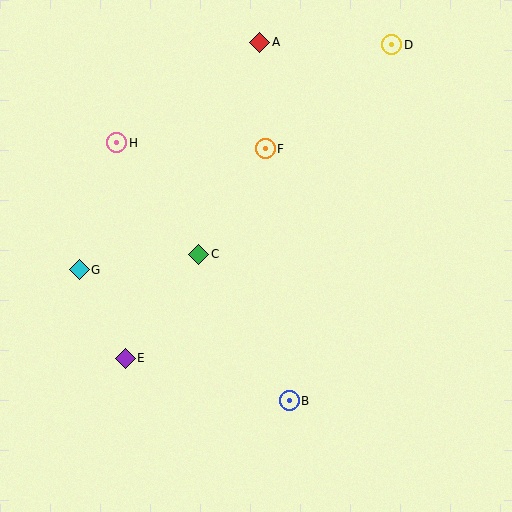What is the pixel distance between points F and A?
The distance between F and A is 107 pixels.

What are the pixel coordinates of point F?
Point F is at (265, 149).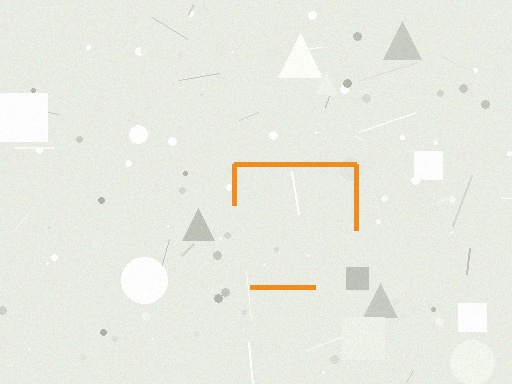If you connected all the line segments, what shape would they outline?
They would outline a square.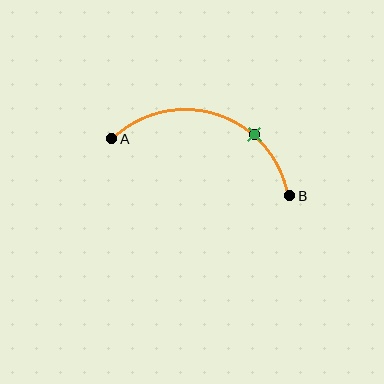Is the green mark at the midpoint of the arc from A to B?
No. The green mark lies on the arc but is closer to endpoint B. The arc midpoint would be at the point on the curve equidistant along the arc from both A and B.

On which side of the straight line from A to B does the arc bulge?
The arc bulges above the straight line connecting A and B.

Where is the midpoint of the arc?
The arc midpoint is the point on the curve farthest from the straight line joining A and B. It sits above that line.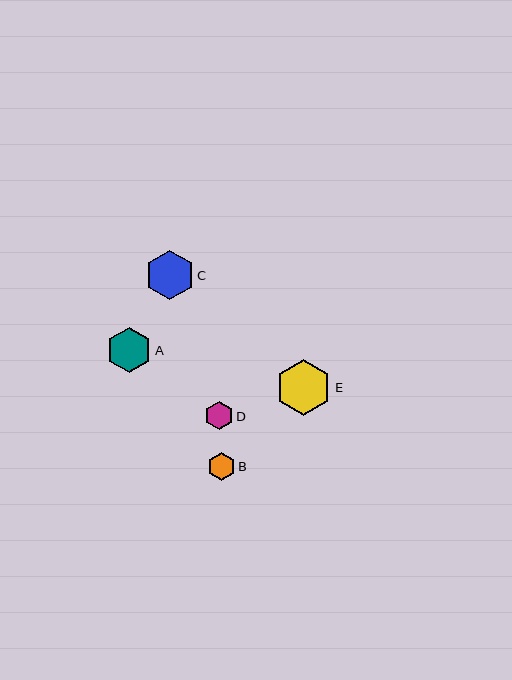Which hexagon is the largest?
Hexagon E is the largest with a size of approximately 56 pixels.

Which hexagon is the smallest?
Hexagon B is the smallest with a size of approximately 28 pixels.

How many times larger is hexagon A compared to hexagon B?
Hexagon A is approximately 1.6 times the size of hexagon B.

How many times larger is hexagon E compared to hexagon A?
Hexagon E is approximately 1.2 times the size of hexagon A.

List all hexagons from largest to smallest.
From largest to smallest: E, C, A, D, B.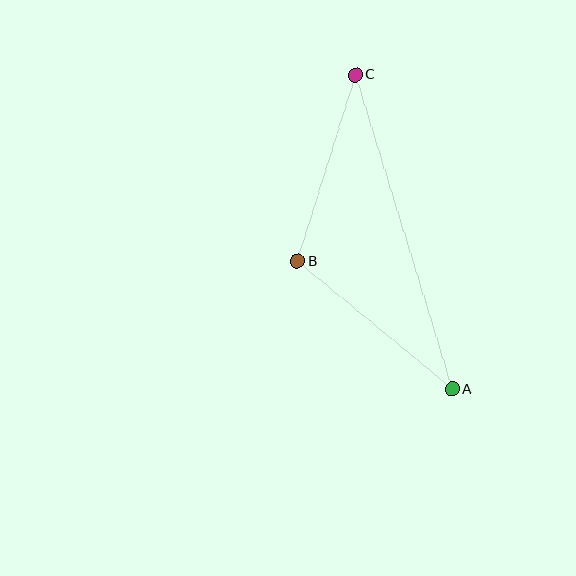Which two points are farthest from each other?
Points A and C are farthest from each other.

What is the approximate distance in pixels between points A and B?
The distance between A and B is approximately 201 pixels.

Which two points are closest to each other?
Points B and C are closest to each other.